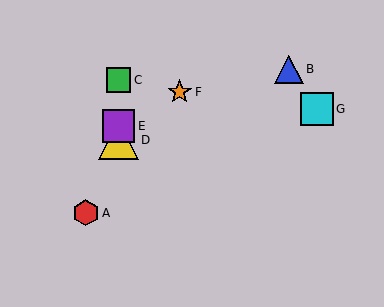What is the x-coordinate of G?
Object G is at x≈317.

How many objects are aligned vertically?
3 objects (C, D, E) are aligned vertically.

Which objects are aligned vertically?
Objects C, D, E are aligned vertically.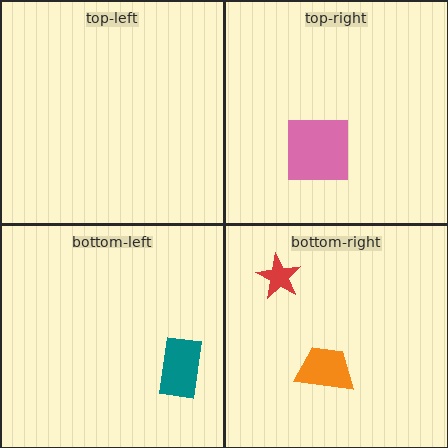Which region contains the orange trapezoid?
The bottom-right region.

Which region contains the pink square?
The top-right region.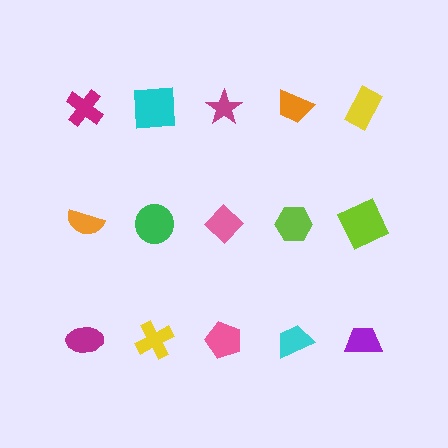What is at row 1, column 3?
A magenta star.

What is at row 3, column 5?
A purple trapezoid.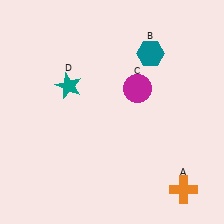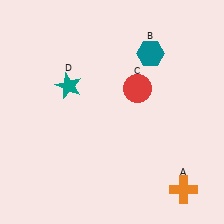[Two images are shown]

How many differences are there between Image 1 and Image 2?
There is 1 difference between the two images.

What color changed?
The circle (C) changed from magenta in Image 1 to red in Image 2.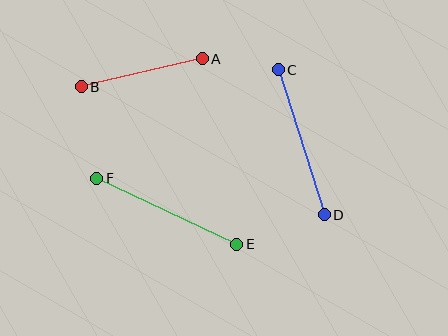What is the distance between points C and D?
The distance is approximately 152 pixels.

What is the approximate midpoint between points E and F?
The midpoint is at approximately (167, 211) pixels.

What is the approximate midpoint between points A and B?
The midpoint is at approximately (142, 73) pixels.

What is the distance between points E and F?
The distance is approximately 155 pixels.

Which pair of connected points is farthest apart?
Points E and F are farthest apart.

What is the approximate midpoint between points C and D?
The midpoint is at approximately (301, 142) pixels.